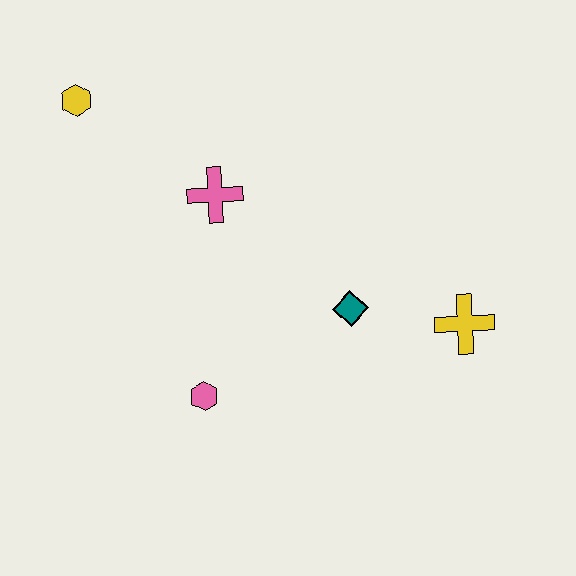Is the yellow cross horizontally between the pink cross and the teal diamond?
No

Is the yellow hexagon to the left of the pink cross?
Yes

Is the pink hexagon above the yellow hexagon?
No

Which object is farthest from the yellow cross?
The yellow hexagon is farthest from the yellow cross.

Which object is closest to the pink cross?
The yellow hexagon is closest to the pink cross.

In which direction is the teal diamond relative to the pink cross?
The teal diamond is to the right of the pink cross.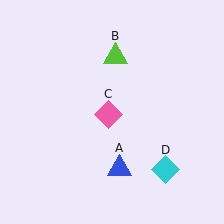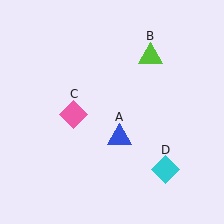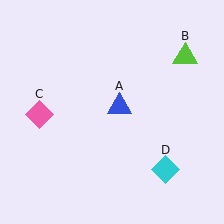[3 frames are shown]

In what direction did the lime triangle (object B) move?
The lime triangle (object B) moved right.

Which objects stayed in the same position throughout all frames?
Cyan diamond (object D) remained stationary.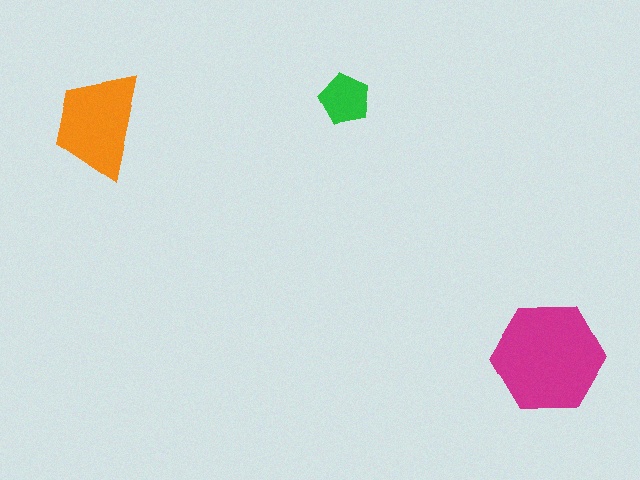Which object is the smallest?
The green pentagon.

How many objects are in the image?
There are 3 objects in the image.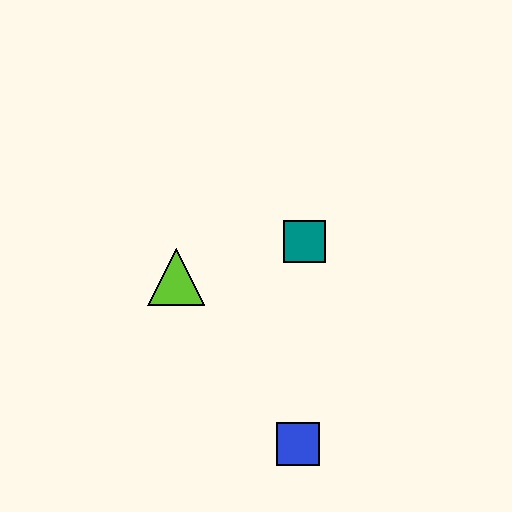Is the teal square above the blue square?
Yes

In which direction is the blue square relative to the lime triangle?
The blue square is below the lime triangle.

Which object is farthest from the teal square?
The blue square is farthest from the teal square.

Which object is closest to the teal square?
The lime triangle is closest to the teal square.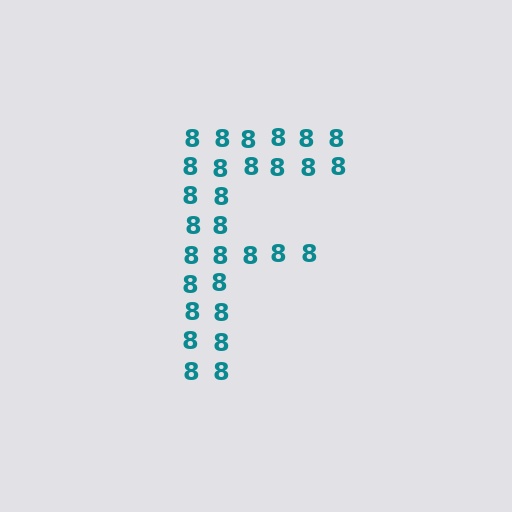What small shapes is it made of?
It is made of small digit 8's.